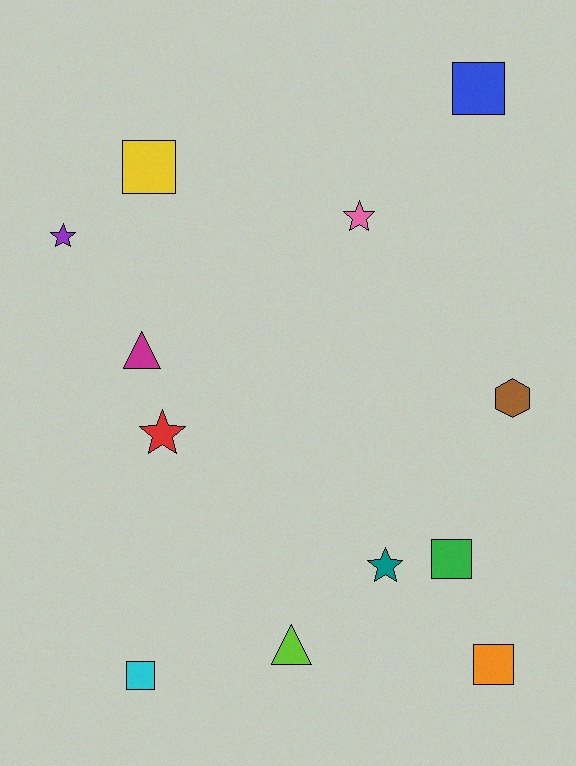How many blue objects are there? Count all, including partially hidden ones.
There is 1 blue object.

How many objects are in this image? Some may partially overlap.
There are 12 objects.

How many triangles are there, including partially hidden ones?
There are 2 triangles.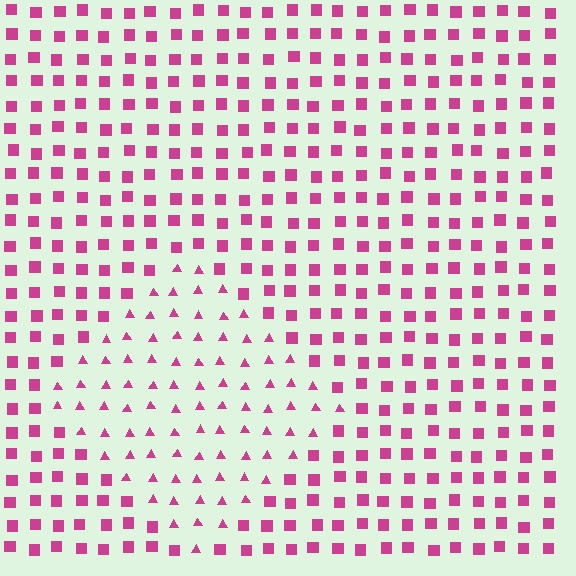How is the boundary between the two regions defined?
The boundary is defined by a change in element shape: triangles inside vs. squares outside. All elements share the same color and spacing.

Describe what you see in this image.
The image is filled with small magenta elements arranged in a uniform grid. A diamond-shaped region contains triangles, while the surrounding area contains squares. The boundary is defined purely by the change in element shape.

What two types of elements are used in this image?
The image uses triangles inside the diamond region and squares outside it.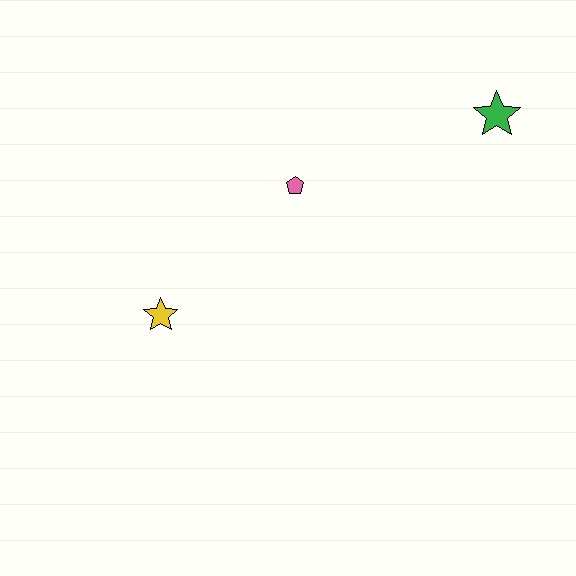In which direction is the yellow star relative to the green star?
The yellow star is to the left of the green star.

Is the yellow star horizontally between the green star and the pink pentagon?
No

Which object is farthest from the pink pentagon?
The green star is farthest from the pink pentagon.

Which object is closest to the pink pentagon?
The yellow star is closest to the pink pentagon.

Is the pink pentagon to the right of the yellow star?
Yes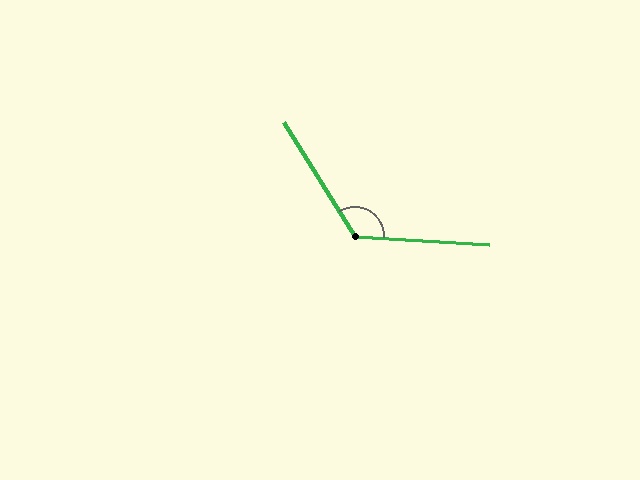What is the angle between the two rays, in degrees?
Approximately 125 degrees.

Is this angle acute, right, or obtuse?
It is obtuse.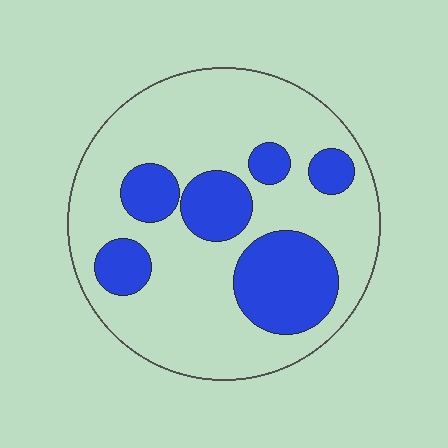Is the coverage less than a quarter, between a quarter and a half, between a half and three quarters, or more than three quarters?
Between a quarter and a half.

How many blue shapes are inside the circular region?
6.